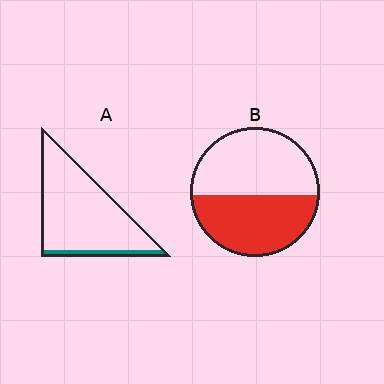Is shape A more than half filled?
No.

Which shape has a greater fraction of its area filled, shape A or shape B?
Shape B.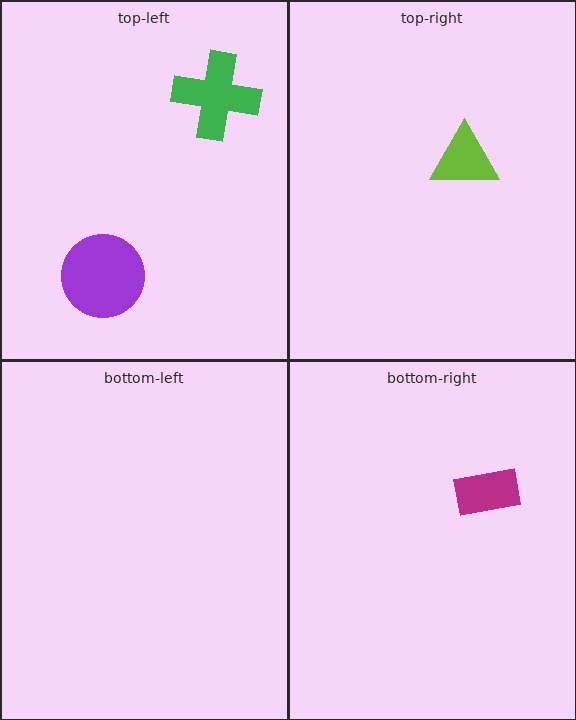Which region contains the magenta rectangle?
The bottom-right region.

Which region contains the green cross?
The top-left region.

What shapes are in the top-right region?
The lime triangle.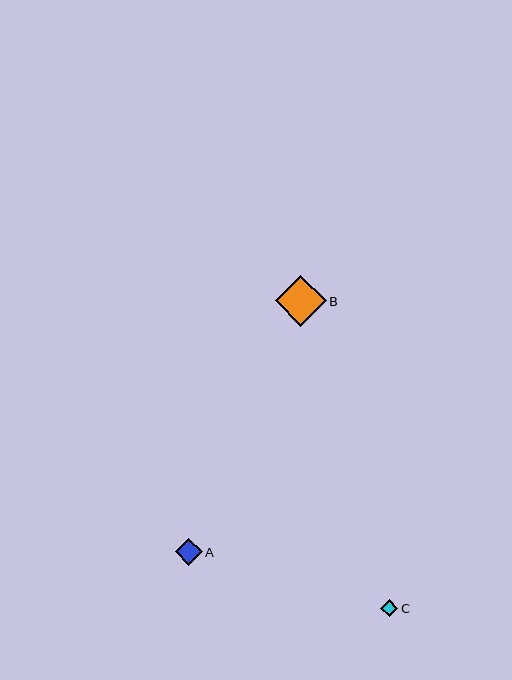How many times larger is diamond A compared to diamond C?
Diamond A is approximately 1.6 times the size of diamond C.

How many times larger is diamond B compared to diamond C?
Diamond B is approximately 3.0 times the size of diamond C.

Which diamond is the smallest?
Diamond C is the smallest with a size of approximately 17 pixels.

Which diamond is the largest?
Diamond B is the largest with a size of approximately 51 pixels.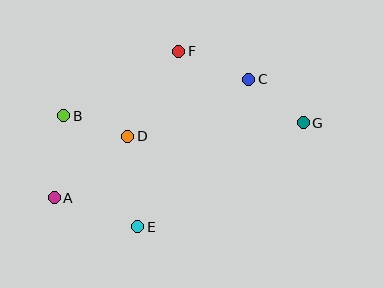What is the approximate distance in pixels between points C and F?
The distance between C and F is approximately 75 pixels.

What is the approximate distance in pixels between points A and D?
The distance between A and D is approximately 96 pixels.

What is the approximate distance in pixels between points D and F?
The distance between D and F is approximately 99 pixels.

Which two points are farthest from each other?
Points A and G are farthest from each other.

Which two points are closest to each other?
Points B and D are closest to each other.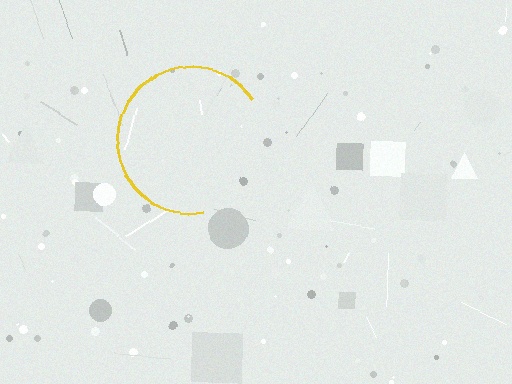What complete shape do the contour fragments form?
The contour fragments form a circle.